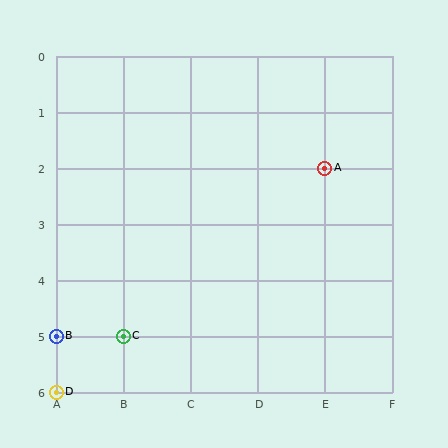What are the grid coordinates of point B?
Point B is at grid coordinates (A, 5).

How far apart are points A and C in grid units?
Points A and C are 3 columns and 3 rows apart (about 4.2 grid units diagonally).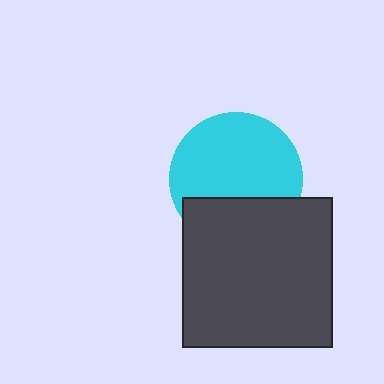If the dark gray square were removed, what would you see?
You would see the complete cyan circle.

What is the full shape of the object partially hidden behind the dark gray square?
The partially hidden object is a cyan circle.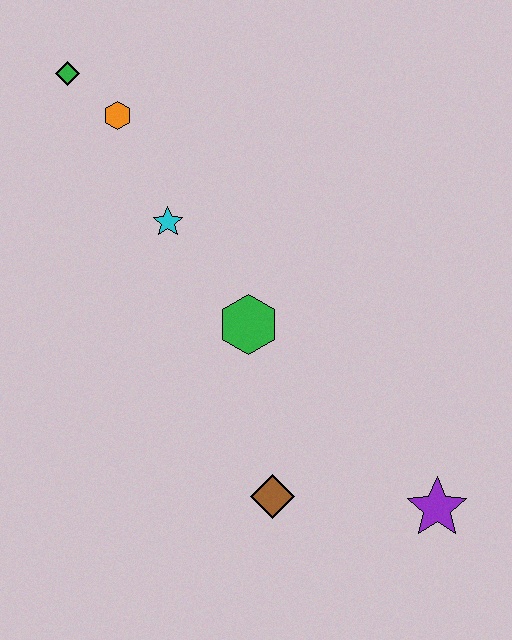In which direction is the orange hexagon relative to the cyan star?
The orange hexagon is above the cyan star.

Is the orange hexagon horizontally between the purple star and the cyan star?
No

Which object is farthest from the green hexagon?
The green diamond is farthest from the green hexagon.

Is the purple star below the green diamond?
Yes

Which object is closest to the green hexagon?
The cyan star is closest to the green hexagon.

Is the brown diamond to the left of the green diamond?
No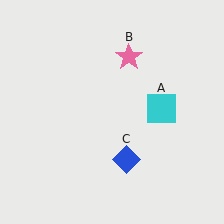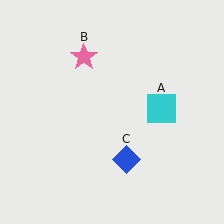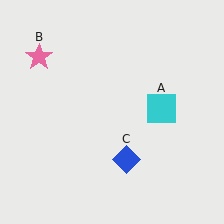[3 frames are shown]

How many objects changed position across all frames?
1 object changed position: pink star (object B).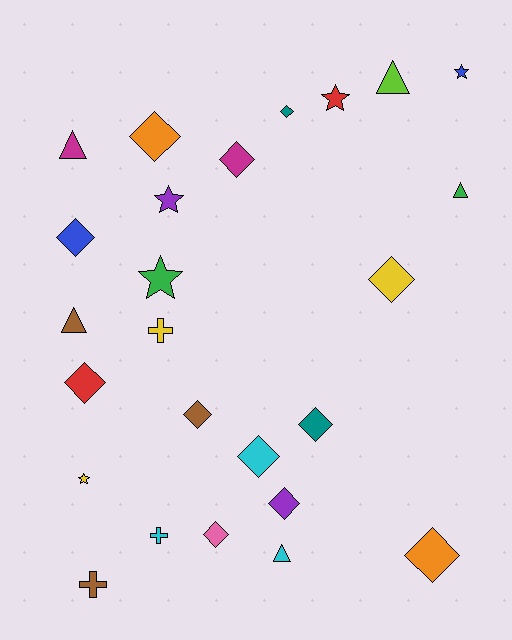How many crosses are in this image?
There are 3 crosses.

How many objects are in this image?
There are 25 objects.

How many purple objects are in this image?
There are 2 purple objects.